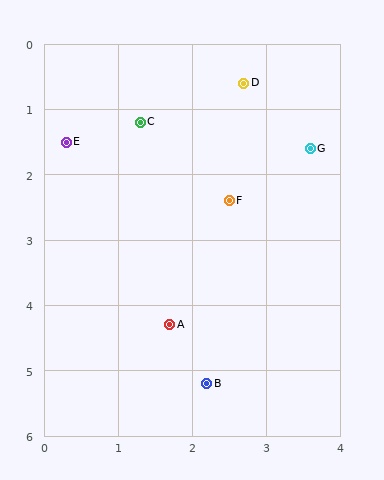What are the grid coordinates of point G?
Point G is at approximately (3.6, 1.6).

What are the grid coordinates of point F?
Point F is at approximately (2.5, 2.4).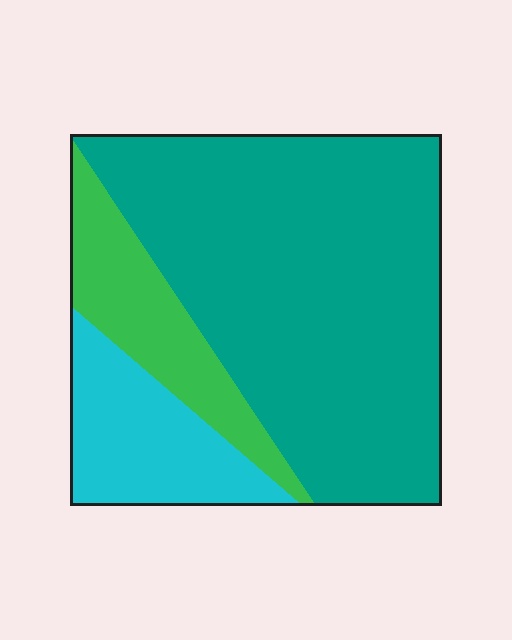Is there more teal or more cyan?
Teal.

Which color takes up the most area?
Teal, at roughly 65%.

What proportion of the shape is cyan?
Cyan covers 17% of the shape.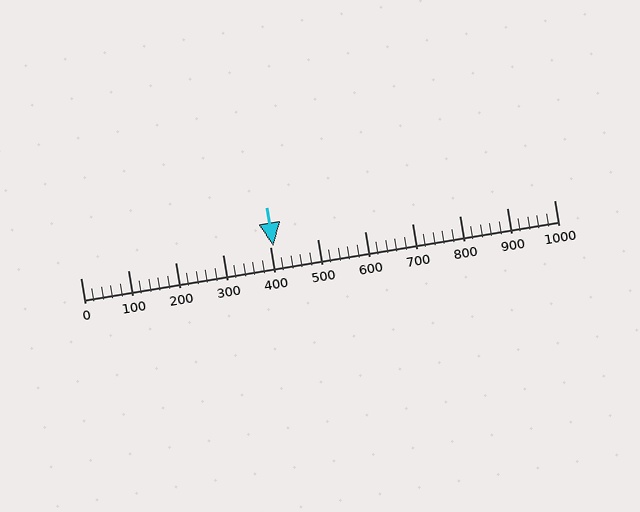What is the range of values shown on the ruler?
The ruler shows values from 0 to 1000.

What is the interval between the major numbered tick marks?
The major tick marks are spaced 100 units apart.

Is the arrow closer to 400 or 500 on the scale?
The arrow is closer to 400.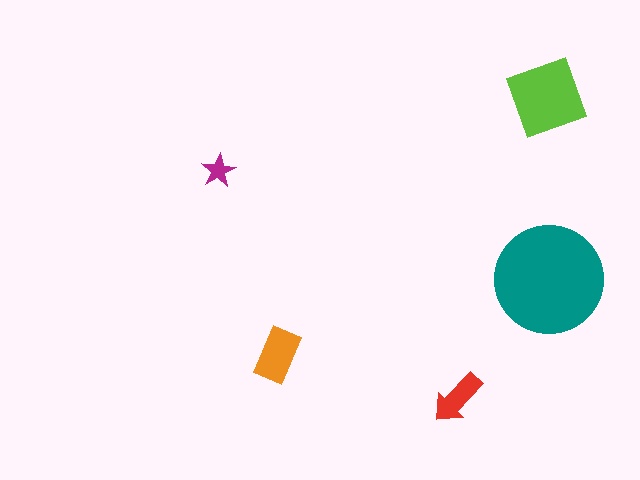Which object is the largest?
The teal circle.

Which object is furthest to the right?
The teal circle is rightmost.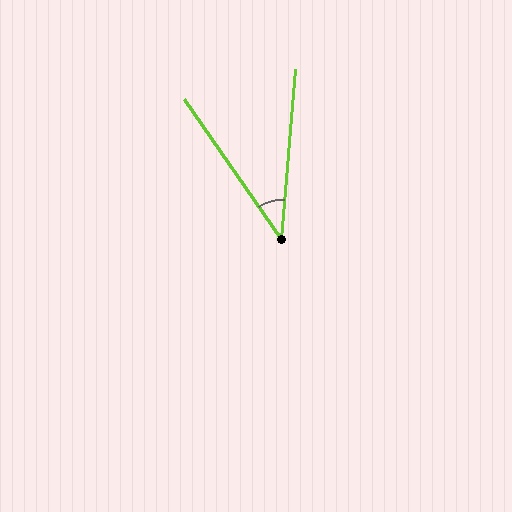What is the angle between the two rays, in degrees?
Approximately 40 degrees.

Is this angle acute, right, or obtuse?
It is acute.